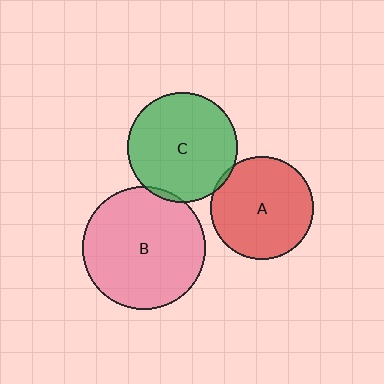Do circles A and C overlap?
Yes.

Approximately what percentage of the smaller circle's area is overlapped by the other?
Approximately 5%.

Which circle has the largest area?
Circle B (pink).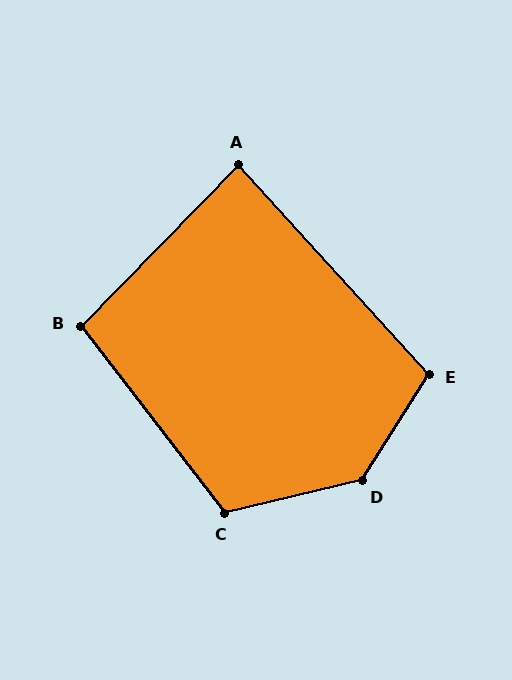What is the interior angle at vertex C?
Approximately 114 degrees (obtuse).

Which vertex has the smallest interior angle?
A, at approximately 87 degrees.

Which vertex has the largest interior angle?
D, at approximately 135 degrees.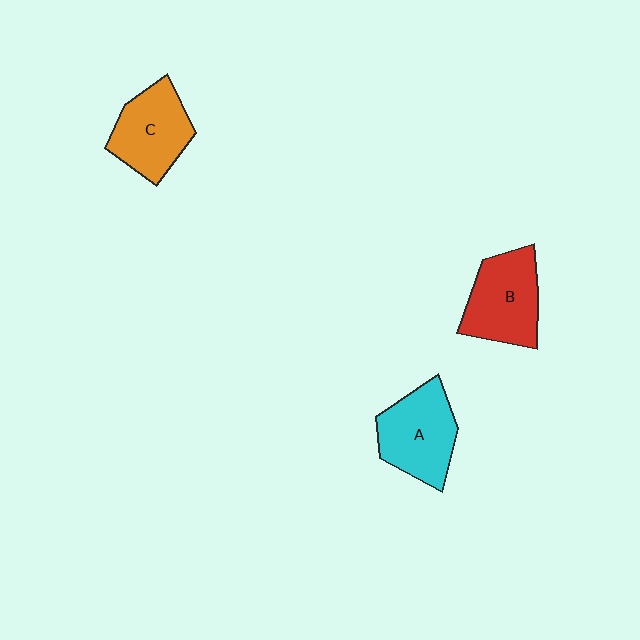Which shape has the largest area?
Shape A (cyan).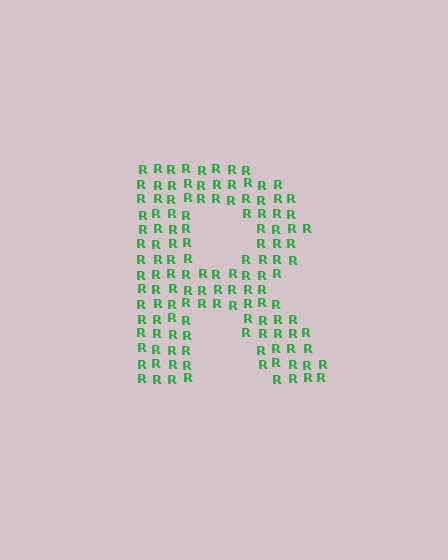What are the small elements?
The small elements are letter R's.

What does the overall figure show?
The overall figure shows the letter R.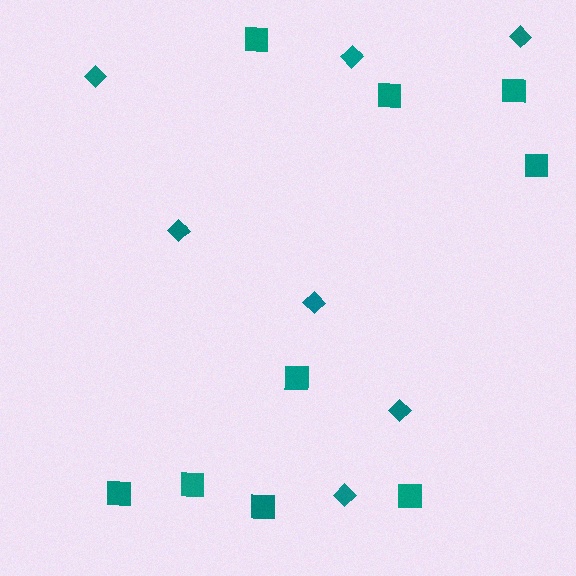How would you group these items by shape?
There are 2 groups: one group of diamonds (7) and one group of squares (9).